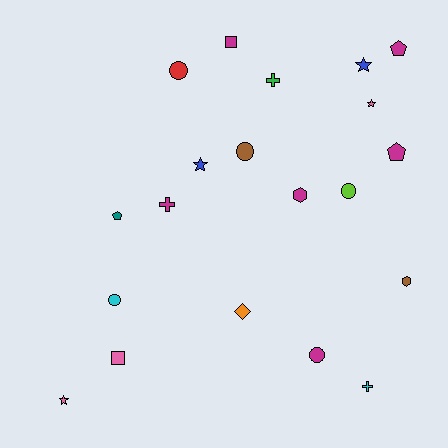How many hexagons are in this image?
There are 2 hexagons.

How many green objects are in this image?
There is 1 green object.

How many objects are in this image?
There are 20 objects.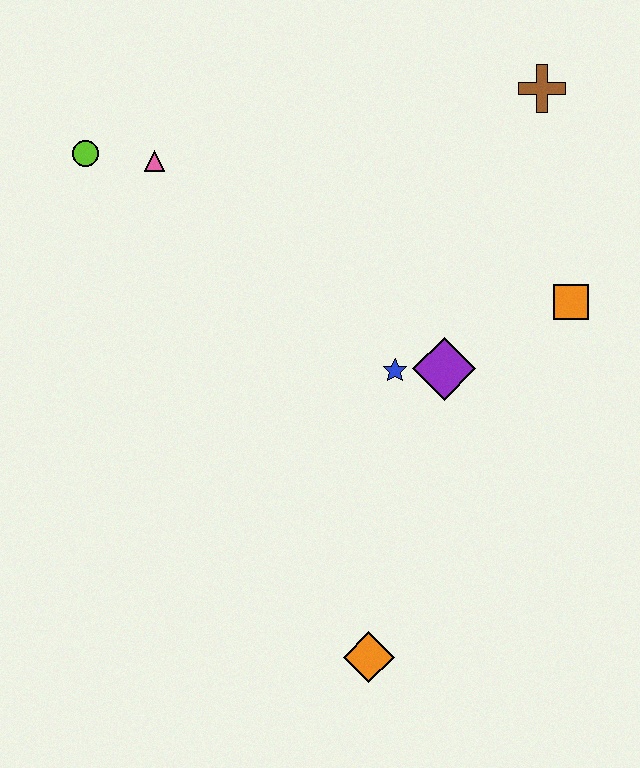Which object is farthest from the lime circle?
The orange diamond is farthest from the lime circle.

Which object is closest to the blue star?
The purple diamond is closest to the blue star.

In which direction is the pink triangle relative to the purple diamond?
The pink triangle is to the left of the purple diamond.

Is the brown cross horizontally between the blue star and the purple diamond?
No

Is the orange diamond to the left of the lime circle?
No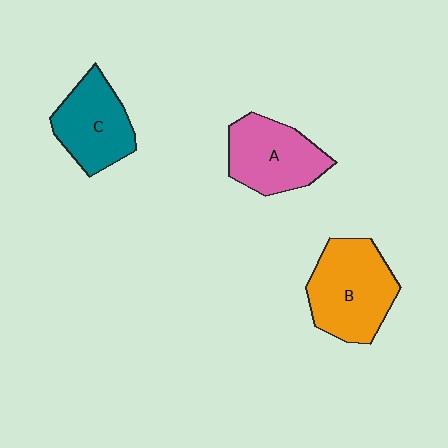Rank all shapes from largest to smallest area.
From largest to smallest: B (orange), A (pink), C (teal).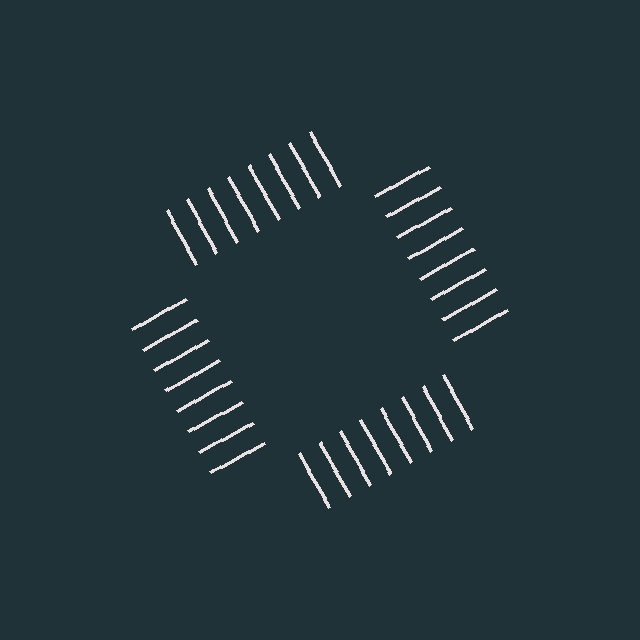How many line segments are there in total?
32 — 8 along each of the 4 edges.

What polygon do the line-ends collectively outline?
An illusory square — the line segments terminate on its edges but no continuous stroke is drawn.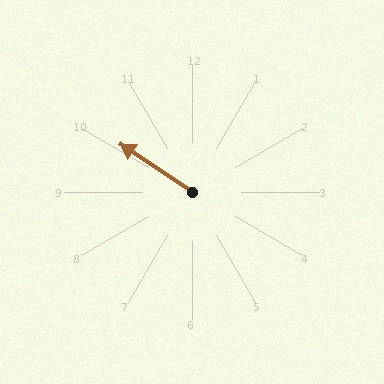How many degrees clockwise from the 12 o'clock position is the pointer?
Approximately 304 degrees.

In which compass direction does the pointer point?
Northwest.